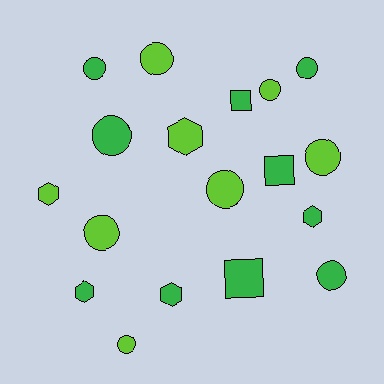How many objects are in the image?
There are 18 objects.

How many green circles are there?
There are 4 green circles.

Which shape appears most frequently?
Circle, with 10 objects.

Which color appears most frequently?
Green, with 10 objects.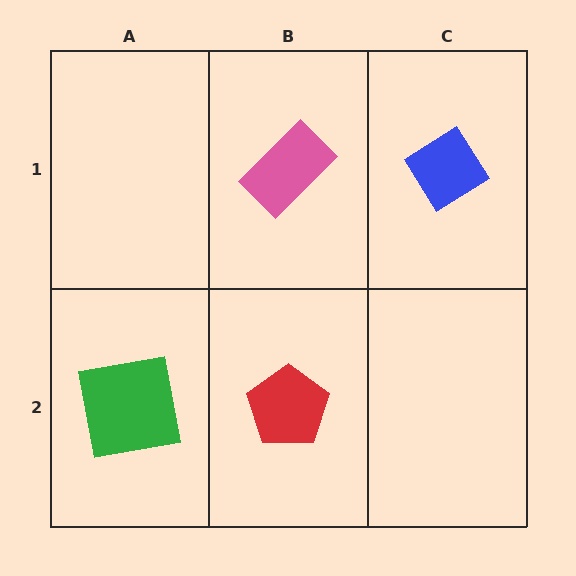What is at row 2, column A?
A green square.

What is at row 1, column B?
A pink rectangle.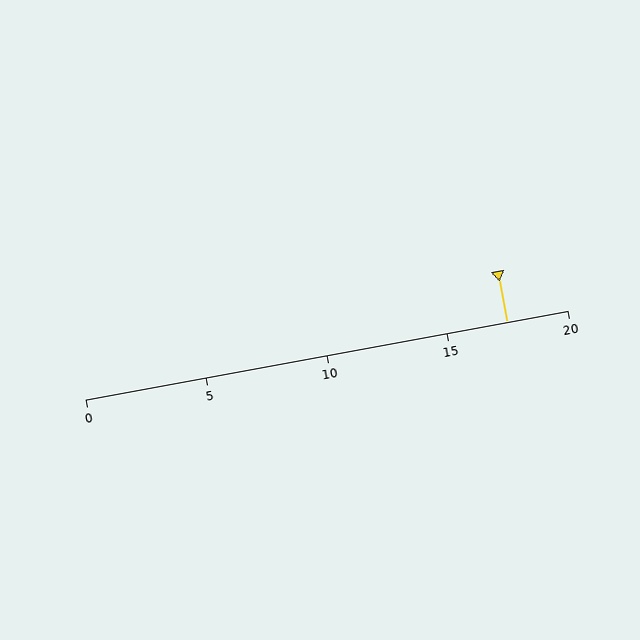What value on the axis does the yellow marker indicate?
The marker indicates approximately 17.5.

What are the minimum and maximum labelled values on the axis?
The axis runs from 0 to 20.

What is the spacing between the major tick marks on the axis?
The major ticks are spaced 5 apart.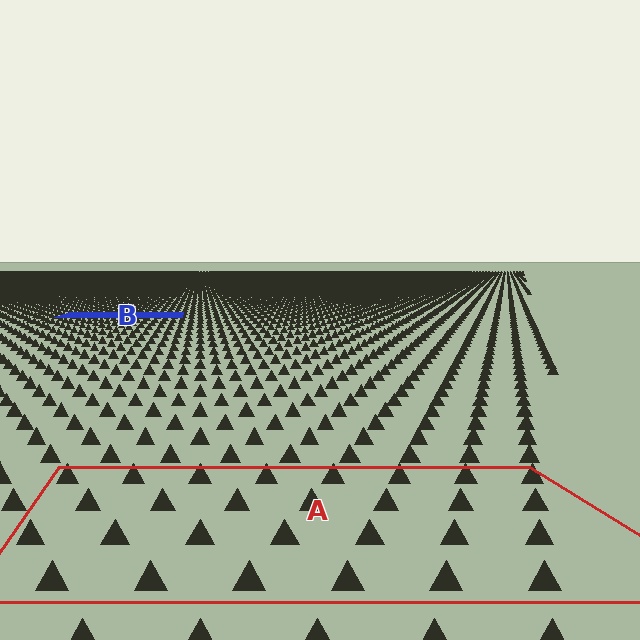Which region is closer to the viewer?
Region A is closer. The texture elements there are larger and more spread out.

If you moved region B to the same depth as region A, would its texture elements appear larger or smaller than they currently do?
They would appear larger. At a closer depth, the same texture elements are projected at a bigger on-screen size.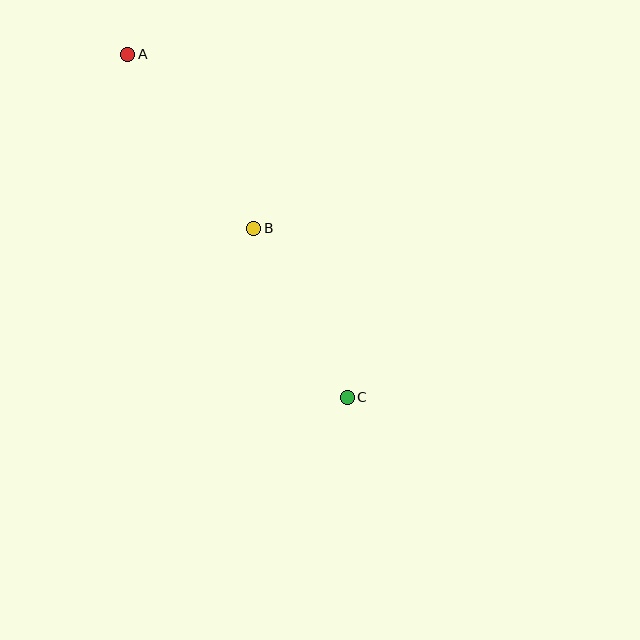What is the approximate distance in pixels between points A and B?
The distance between A and B is approximately 215 pixels.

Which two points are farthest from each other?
Points A and C are farthest from each other.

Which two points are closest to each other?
Points B and C are closest to each other.